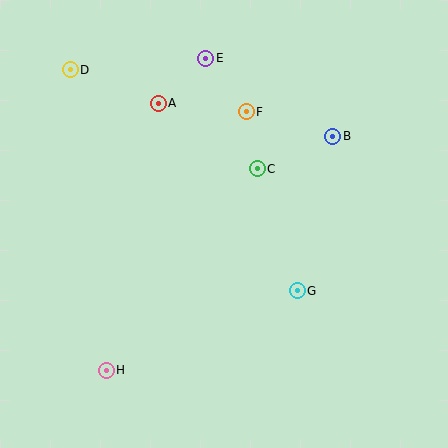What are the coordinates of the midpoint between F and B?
The midpoint between F and B is at (289, 124).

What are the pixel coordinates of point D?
Point D is at (70, 70).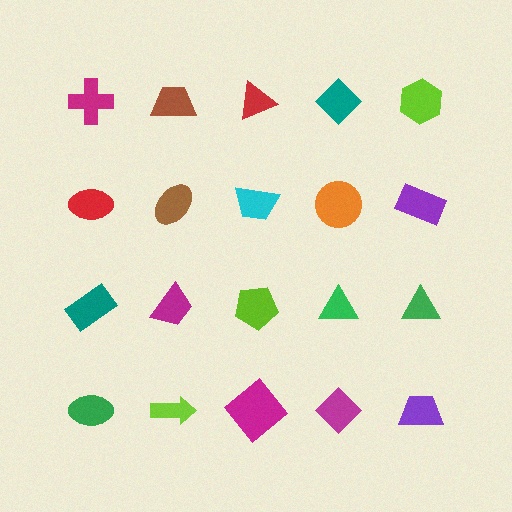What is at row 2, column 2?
A brown ellipse.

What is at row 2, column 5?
A purple rectangle.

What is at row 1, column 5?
A lime hexagon.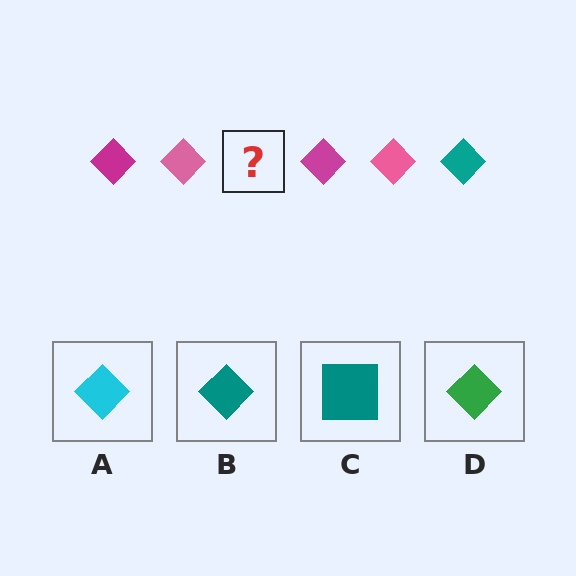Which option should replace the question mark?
Option B.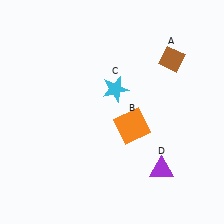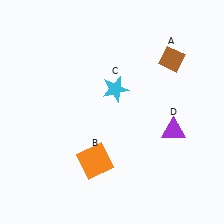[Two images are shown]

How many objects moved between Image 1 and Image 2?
2 objects moved between the two images.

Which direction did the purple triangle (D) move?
The purple triangle (D) moved up.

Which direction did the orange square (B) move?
The orange square (B) moved left.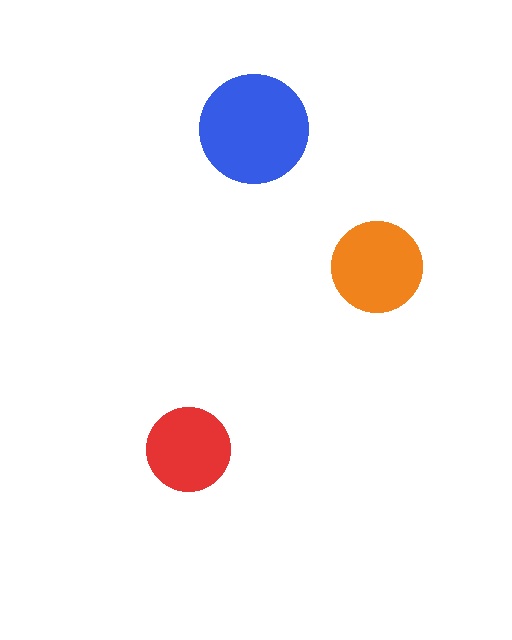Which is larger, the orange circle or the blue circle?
The blue one.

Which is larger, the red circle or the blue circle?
The blue one.